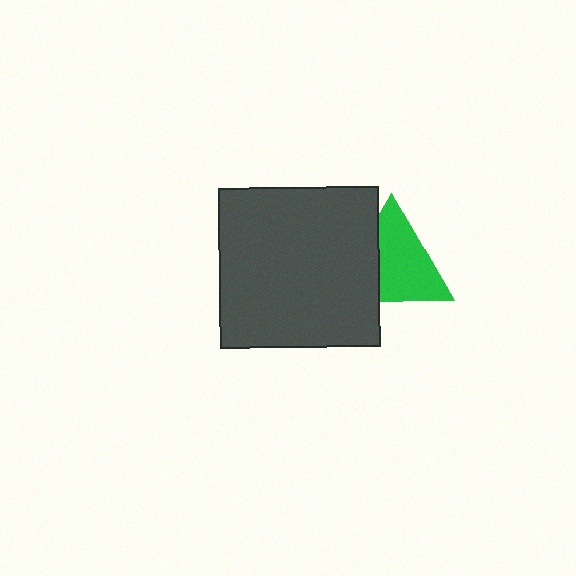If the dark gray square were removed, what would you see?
You would see the complete green triangle.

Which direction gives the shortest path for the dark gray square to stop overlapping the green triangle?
Moving left gives the shortest separation.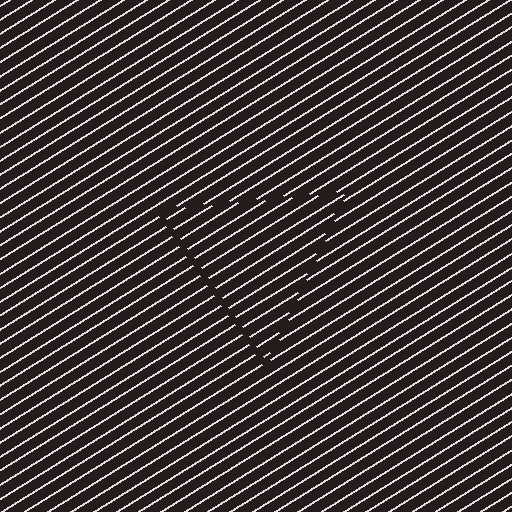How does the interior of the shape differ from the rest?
The interior of the shape contains the same grating, shifted by half a period — the contour is defined by the phase discontinuity where line-ends from the inner and outer gratings abut.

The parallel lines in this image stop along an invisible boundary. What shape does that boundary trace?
An illusory triangle. The interior of the shape contains the same grating, shifted by half a period — the contour is defined by the phase discontinuity where line-ends from the inner and outer gratings abut.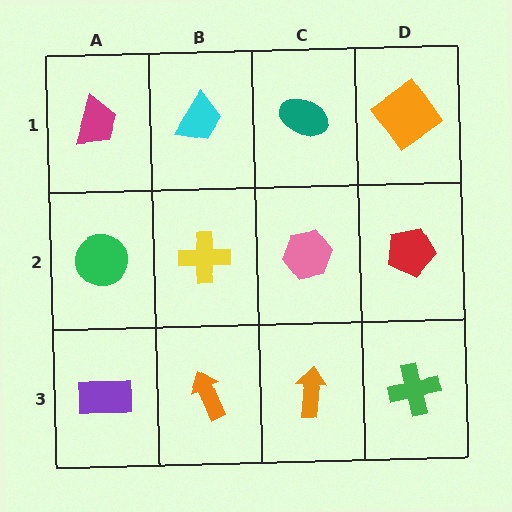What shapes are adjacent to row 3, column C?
A pink hexagon (row 2, column C), an orange arrow (row 3, column B), a green cross (row 3, column D).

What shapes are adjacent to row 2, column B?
A cyan trapezoid (row 1, column B), an orange arrow (row 3, column B), a green circle (row 2, column A), a pink hexagon (row 2, column C).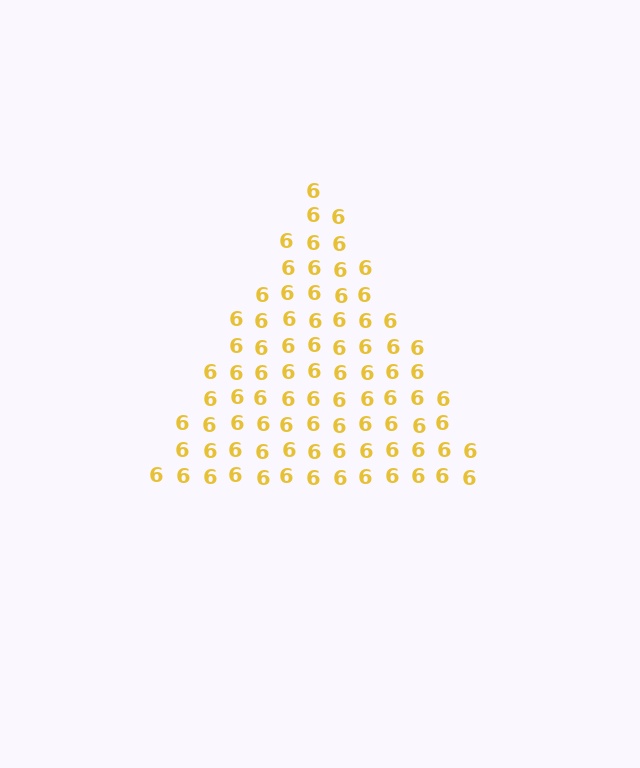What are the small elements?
The small elements are digit 6's.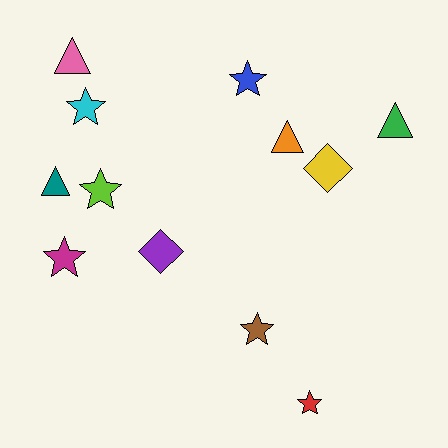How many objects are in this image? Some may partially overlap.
There are 12 objects.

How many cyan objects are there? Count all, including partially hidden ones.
There is 1 cyan object.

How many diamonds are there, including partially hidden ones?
There are 2 diamonds.